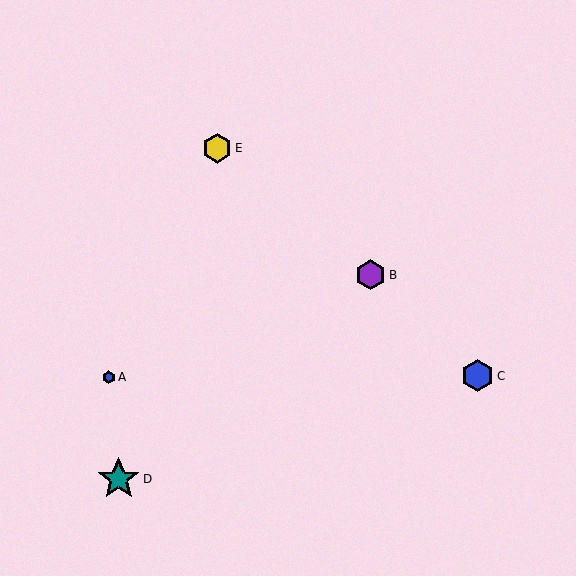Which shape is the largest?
The teal star (labeled D) is the largest.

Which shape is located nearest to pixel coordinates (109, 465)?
The teal star (labeled D) at (119, 479) is nearest to that location.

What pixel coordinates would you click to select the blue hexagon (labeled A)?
Click at (109, 377) to select the blue hexagon A.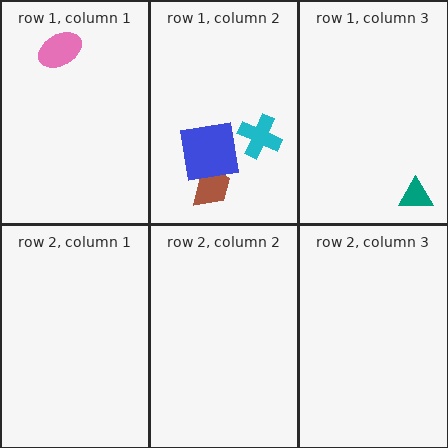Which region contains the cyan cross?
The row 1, column 2 region.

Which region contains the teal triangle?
The row 1, column 3 region.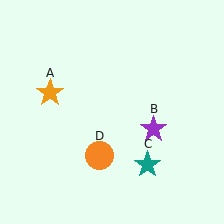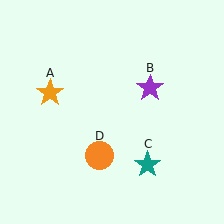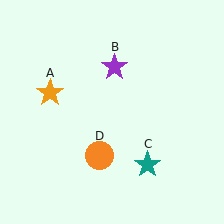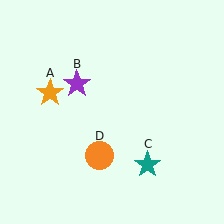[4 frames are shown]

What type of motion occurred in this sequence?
The purple star (object B) rotated counterclockwise around the center of the scene.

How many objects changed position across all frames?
1 object changed position: purple star (object B).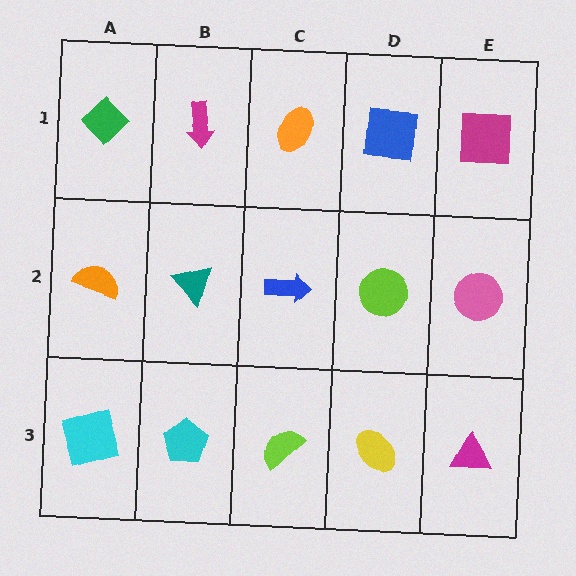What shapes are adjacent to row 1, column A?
An orange semicircle (row 2, column A), a magenta arrow (row 1, column B).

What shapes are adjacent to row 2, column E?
A magenta square (row 1, column E), a magenta triangle (row 3, column E), a lime circle (row 2, column D).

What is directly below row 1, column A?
An orange semicircle.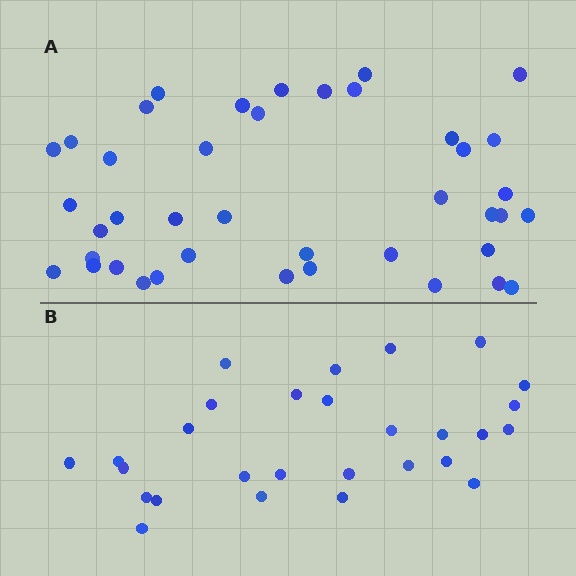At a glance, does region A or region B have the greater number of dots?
Region A (the top region) has more dots.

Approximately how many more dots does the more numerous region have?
Region A has approximately 15 more dots than region B.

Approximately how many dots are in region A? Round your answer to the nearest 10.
About 40 dots. (The exact count is 41, which rounds to 40.)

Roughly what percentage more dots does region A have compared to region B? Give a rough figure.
About 45% more.